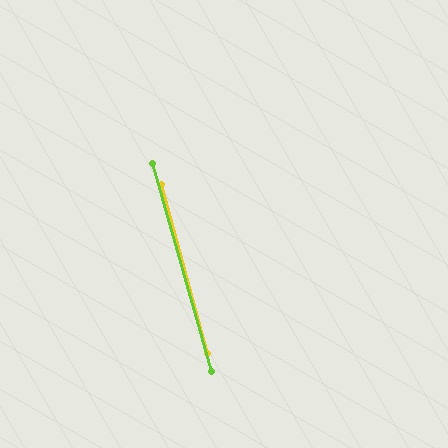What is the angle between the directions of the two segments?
Approximately 0 degrees.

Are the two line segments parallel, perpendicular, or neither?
Parallel — their directions differ by only 0.3°.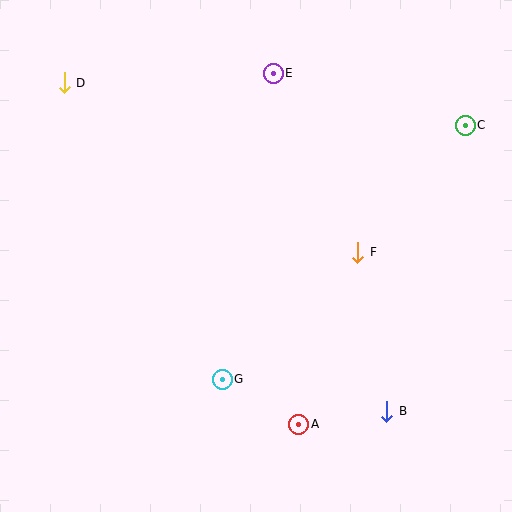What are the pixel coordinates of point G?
Point G is at (222, 379).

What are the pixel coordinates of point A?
Point A is at (299, 424).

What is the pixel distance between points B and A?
The distance between B and A is 89 pixels.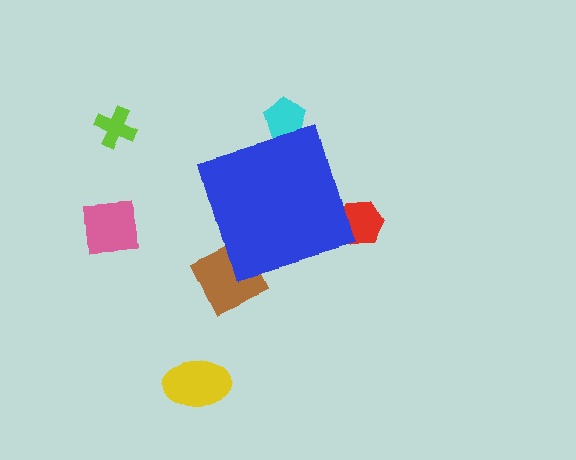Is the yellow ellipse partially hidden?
No, the yellow ellipse is fully visible.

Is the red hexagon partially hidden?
Yes, the red hexagon is partially hidden behind the blue diamond.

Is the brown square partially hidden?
Yes, the brown square is partially hidden behind the blue diamond.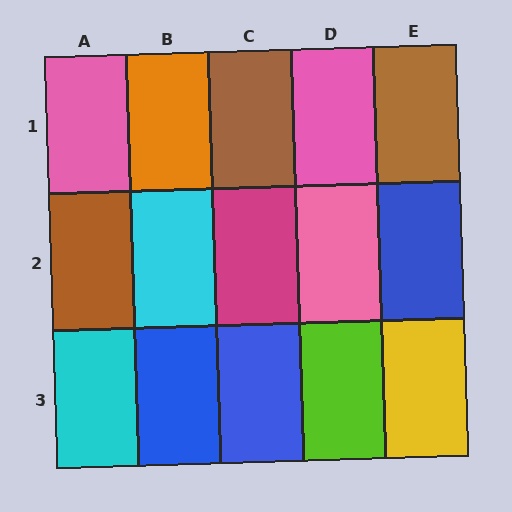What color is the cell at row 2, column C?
Magenta.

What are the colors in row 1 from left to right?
Pink, orange, brown, pink, brown.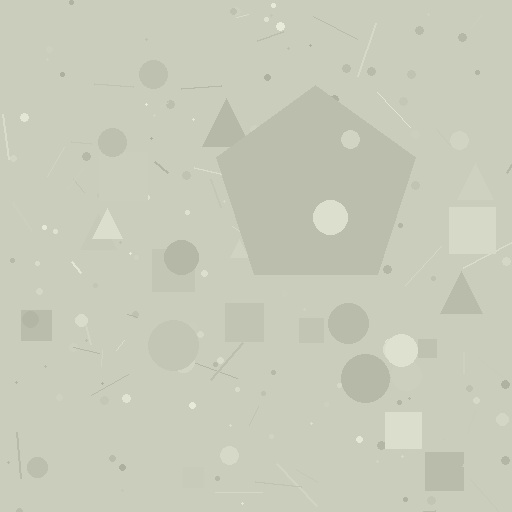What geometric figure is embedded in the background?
A pentagon is embedded in the background.